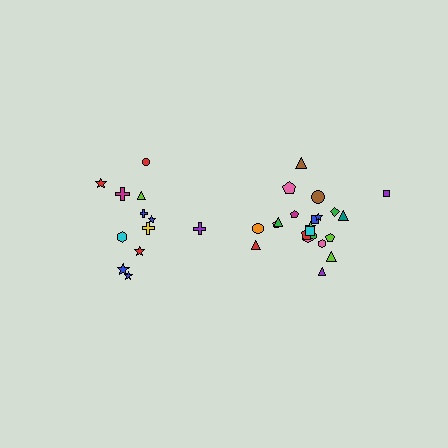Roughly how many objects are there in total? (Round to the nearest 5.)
Roughly 35 objects in total.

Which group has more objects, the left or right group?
The right group.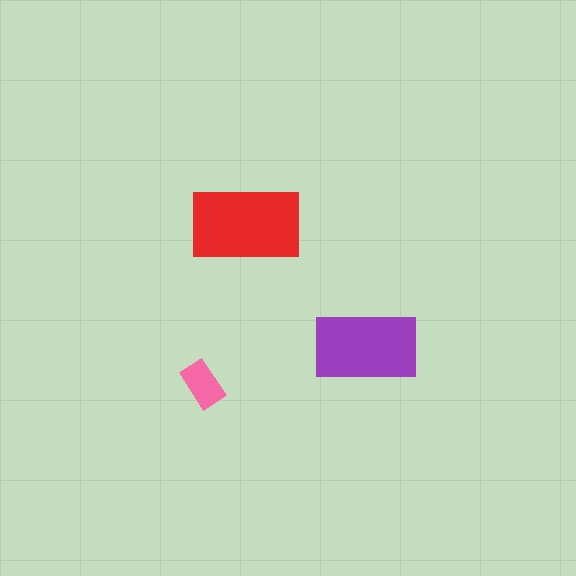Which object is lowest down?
The pink rectangle is bottommost.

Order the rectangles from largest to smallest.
the red one, the purple one, the pink one.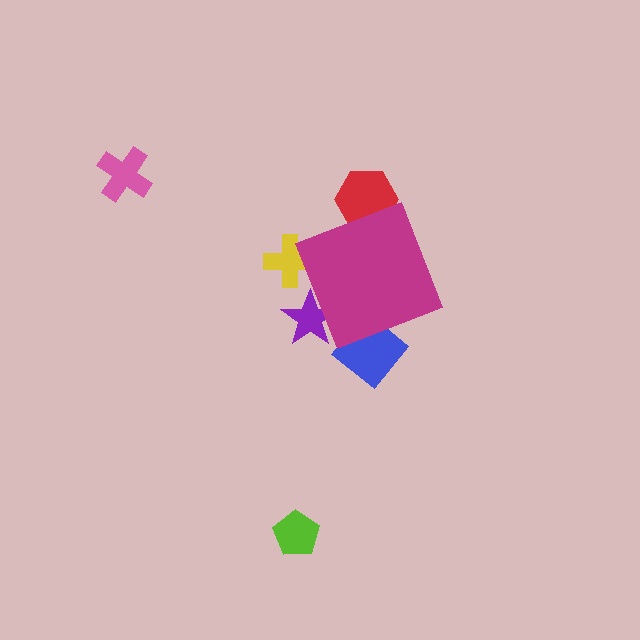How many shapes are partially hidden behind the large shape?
4 shapes are partially hidden.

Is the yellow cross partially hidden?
Yes, the yellow cross is partially hidden behind the magenta diamond.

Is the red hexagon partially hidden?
Yes, the red hexagon is partially hidden behind the magenta diamond.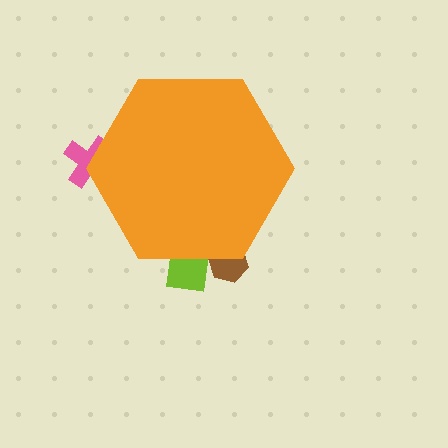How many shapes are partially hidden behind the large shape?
3 shapes are partially hidden.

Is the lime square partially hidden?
Yes, the lime square is partially hidden behind the orange hexagon.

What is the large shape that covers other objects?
An orange hexagon.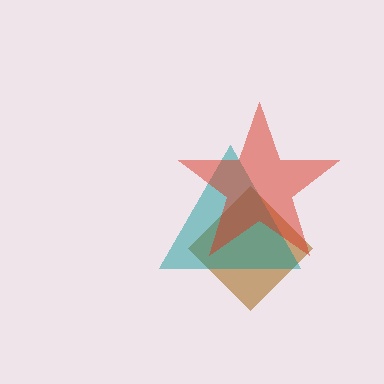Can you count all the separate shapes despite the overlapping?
Yes, there are 3 separate shapes.